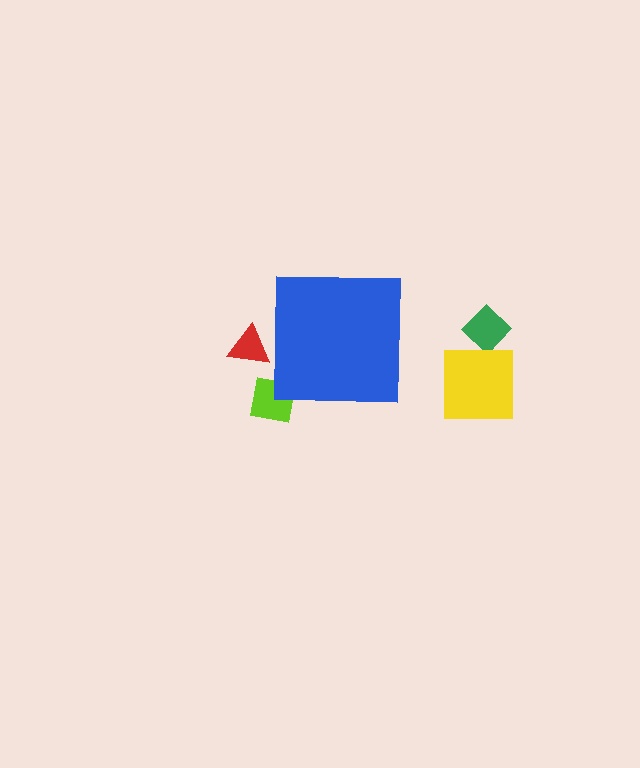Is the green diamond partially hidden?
No, the green diamond is fully visible.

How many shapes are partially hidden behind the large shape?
2 shapes are partially hidden.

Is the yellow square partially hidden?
No, the yellow square is fully visible.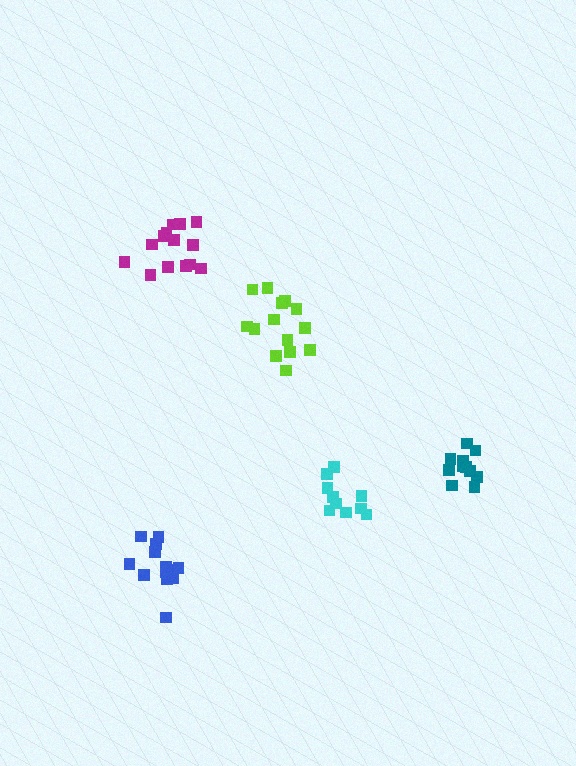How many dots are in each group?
Group 1: 14 dots, Group 2: 14 dots, Group 3: 13 dots, Group 4: 11 dots, Group 5: 10 dots (62 total).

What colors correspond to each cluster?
The clusters are colored: magenta, lime, blue, teal, cyan.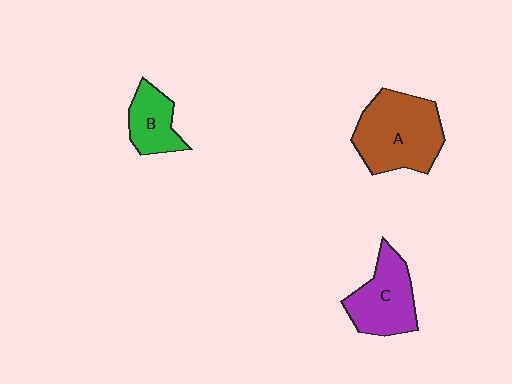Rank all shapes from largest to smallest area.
From largest to smallest: A (brown), C (purple), B (green).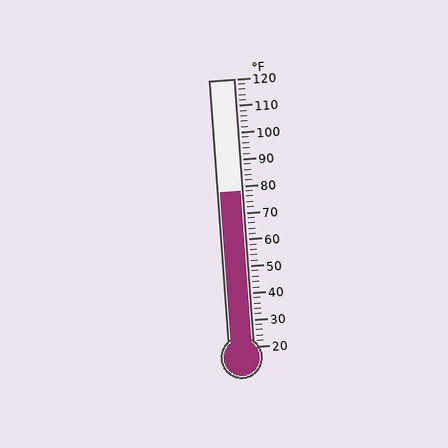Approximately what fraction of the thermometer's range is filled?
The thermometer is filled to approximately 60% of its range.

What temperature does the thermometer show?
The thermometer shows approximately 78°F.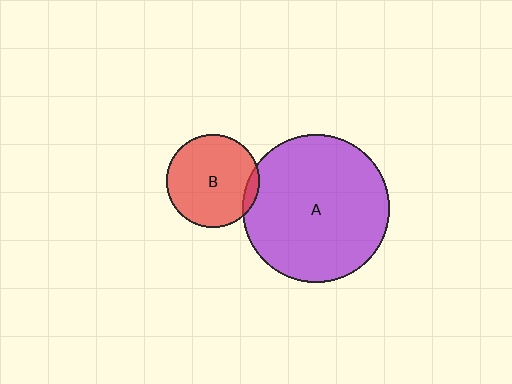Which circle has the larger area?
Circle A (purple).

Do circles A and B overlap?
Yes.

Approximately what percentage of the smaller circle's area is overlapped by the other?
Approximately 5%.